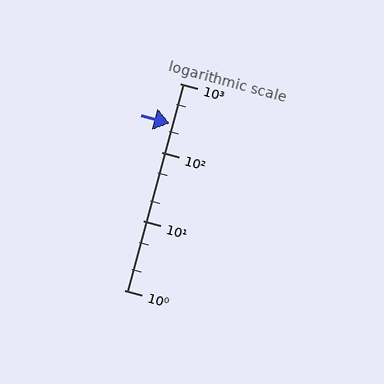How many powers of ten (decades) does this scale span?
The scale spans 3 decades, from 1 to 1000.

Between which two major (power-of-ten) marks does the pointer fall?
The pointer is between 100 and 1000.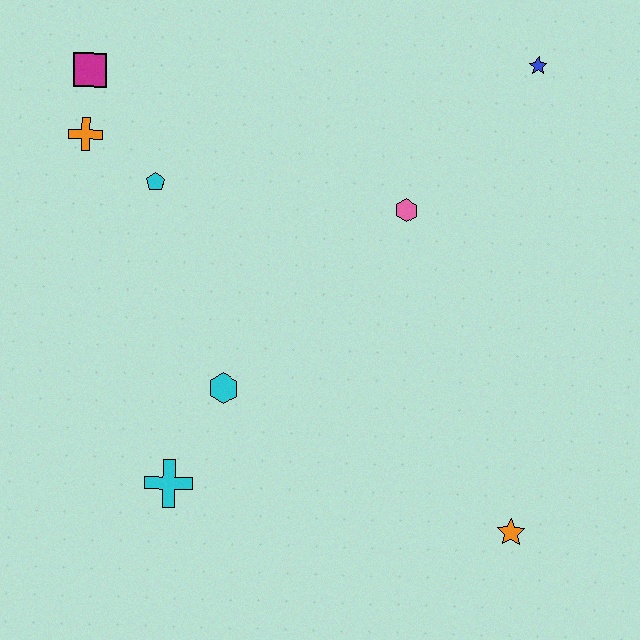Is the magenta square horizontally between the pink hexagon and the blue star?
No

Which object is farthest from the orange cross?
The orange star is farthest from the orange cross.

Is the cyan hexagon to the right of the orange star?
No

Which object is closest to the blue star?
The pink hexagon is closest to the blue star.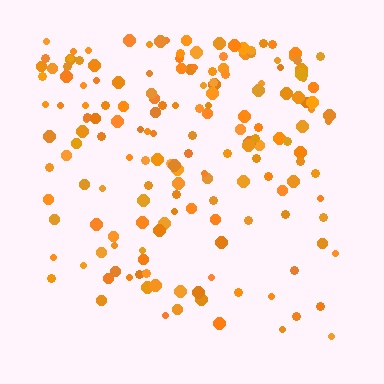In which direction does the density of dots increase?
From bottom to top, with the top side densest.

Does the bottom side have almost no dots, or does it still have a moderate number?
Still a moderate number, just noticeably fewer than the top.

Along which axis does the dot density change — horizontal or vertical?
Vertical.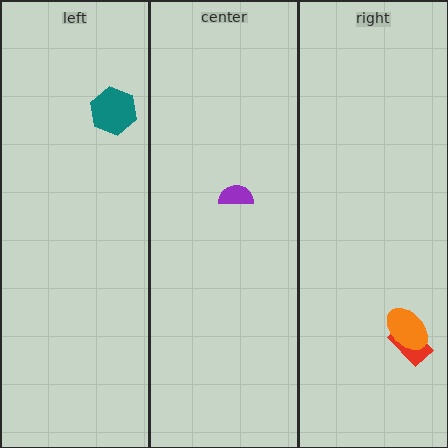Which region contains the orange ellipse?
The right region.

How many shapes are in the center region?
1.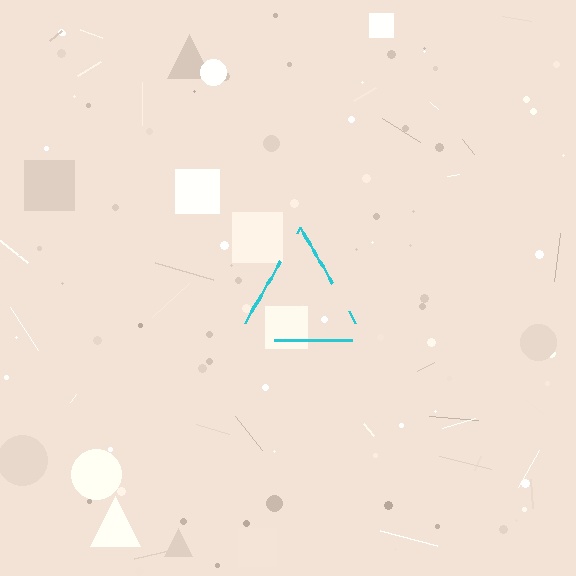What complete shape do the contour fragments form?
The contour fragments form a triangle.